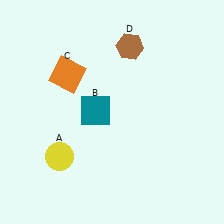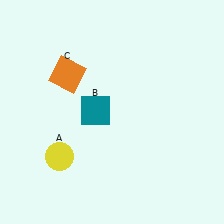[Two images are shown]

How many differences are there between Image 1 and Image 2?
There is 1 difference between the two images.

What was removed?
The brown hexagon (D) was removed in Image 2.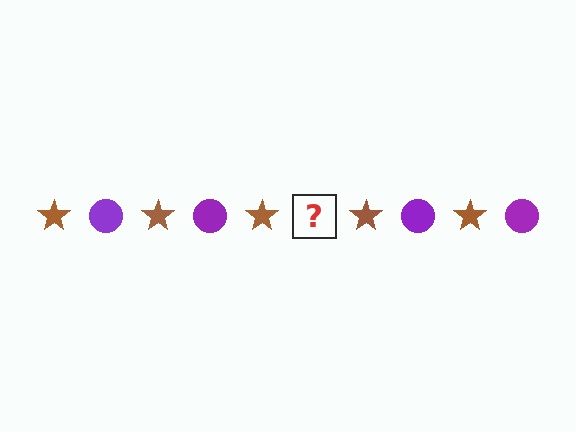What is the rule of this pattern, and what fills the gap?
The rule is that the pattern alternates between brown star and purple circle. The gap should be filled with a purple circle.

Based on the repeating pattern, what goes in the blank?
The blank should be a purple circle.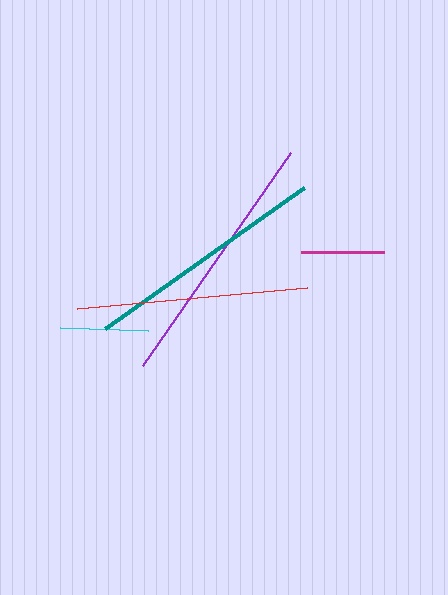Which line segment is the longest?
The purple line is the longest at approximately 259 pixels.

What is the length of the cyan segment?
The cyan segment is approximately 88 pixels long.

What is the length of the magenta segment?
The magenta segment is approximately 83 pixels long.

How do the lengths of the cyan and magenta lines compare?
The cyan and magenta lines are approximately the same length.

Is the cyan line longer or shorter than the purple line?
The purple line is longer than the cyan line.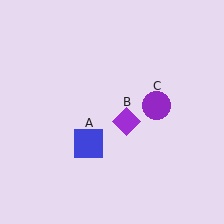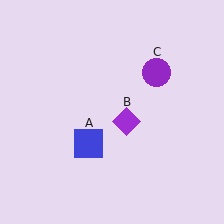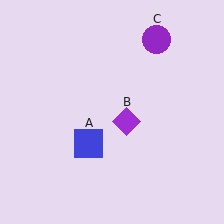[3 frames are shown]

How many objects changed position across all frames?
1 object changed position: purple circle (object C).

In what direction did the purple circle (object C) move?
The purple circle (object C) moved up.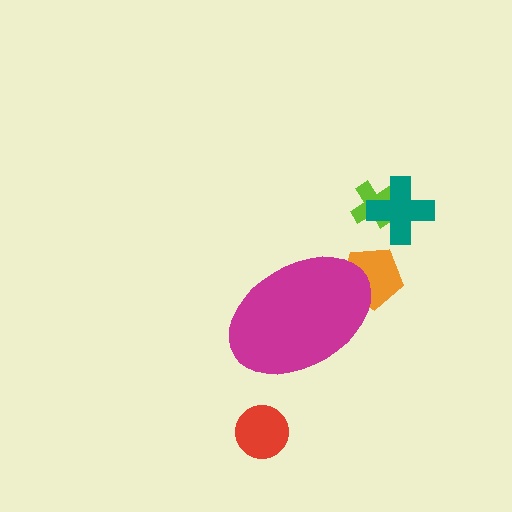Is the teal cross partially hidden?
No, the teal cross is fully visible.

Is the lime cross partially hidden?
No, the lime cross is fully visible.